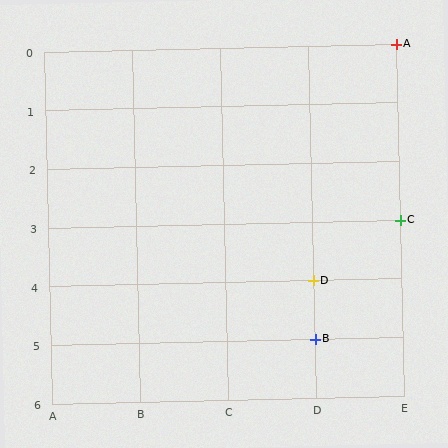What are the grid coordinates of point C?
Point C is at grid coordinates (E, 3).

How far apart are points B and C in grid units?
Points B and C are 1 column and 2 rows apart (about 2.2 grid units diagonally).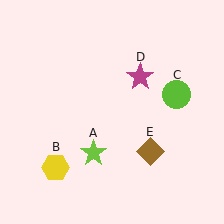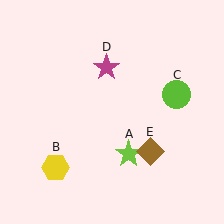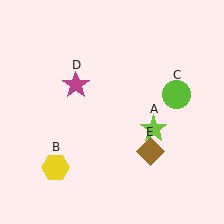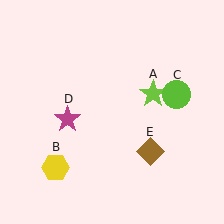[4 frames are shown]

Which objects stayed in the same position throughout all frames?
Yellow hexagon (object B) and lime circle (object C) and brown diamond (object E) remained stationary.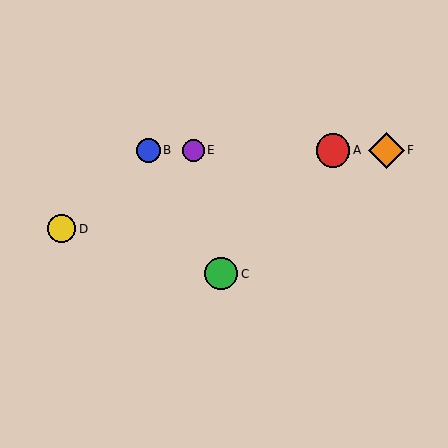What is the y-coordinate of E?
Object E is at y≈150.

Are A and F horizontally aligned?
Yes, both are at y≈150.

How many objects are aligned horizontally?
4 objects (A, B, E, F) are aligned horizontally.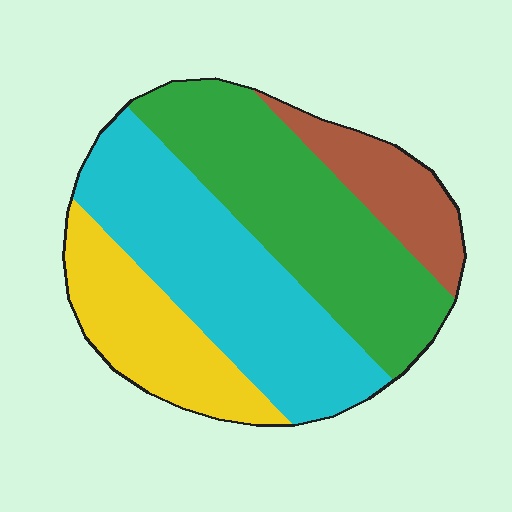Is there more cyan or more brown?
Cyan.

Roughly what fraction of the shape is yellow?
Yellow covers about 20% of the shape.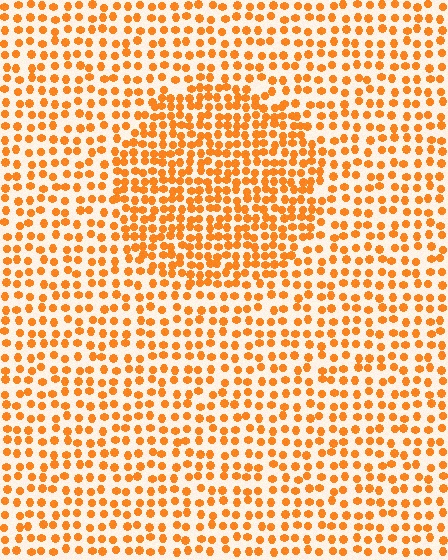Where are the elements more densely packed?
The elements are more densely packed inside the circle boundary.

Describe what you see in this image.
The image contains small orange elements arranged at two different densities. A circle-shaped region is visible where the elements are more densely packed than the surrounding area.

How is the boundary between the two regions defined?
The boundary is defined by a change in element density (approximately 1.7x ratio). All elements are the same color, size, and shape.